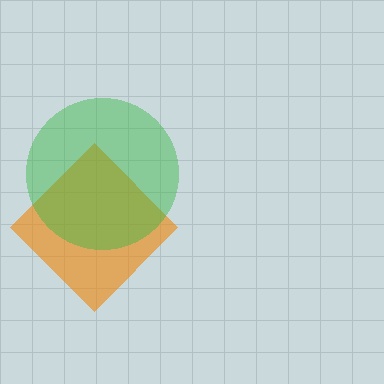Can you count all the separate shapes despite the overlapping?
Yes, there are 2 separate shapes.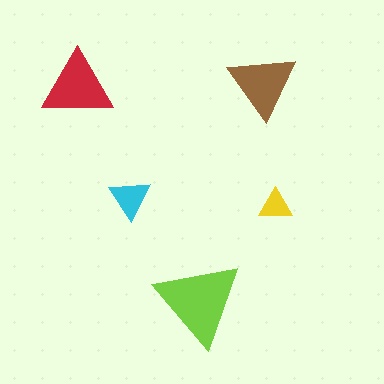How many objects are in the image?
There are 5 objects in the image.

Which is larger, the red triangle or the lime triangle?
The lime one.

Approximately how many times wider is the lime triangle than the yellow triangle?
About 2.5 times wider.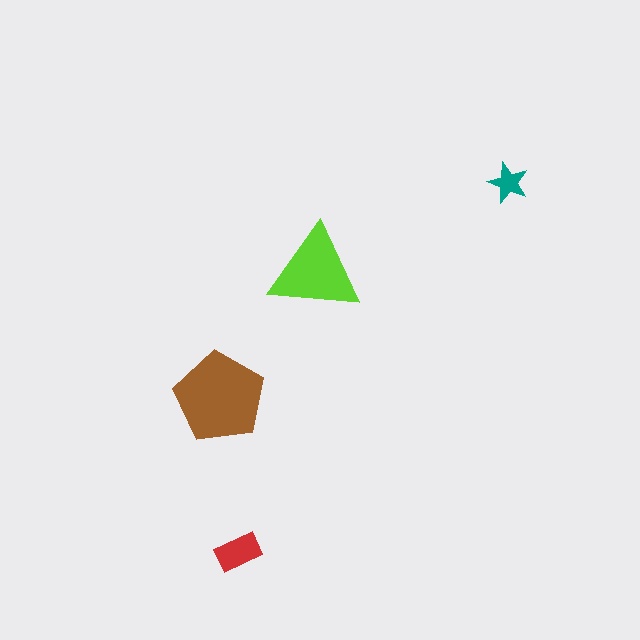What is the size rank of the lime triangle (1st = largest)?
2nd.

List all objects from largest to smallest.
The brown pentagon, the lime triangle, the red rectangle, the teal star.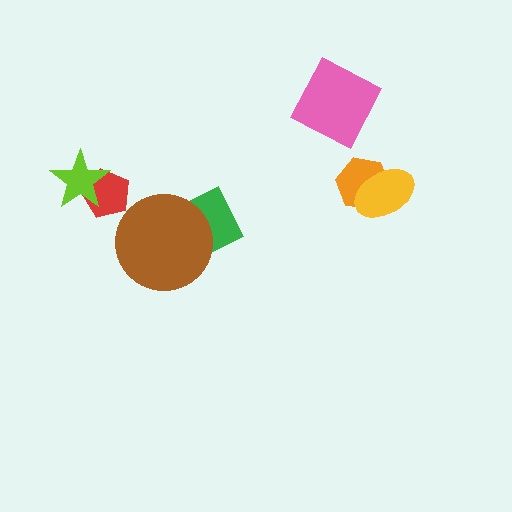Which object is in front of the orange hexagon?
The yellow ellipse is in front of the orange hexagon.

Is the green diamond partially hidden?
Yes, it is partially covered by another shape.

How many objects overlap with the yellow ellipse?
1 object overlaps with the yellow ellipse.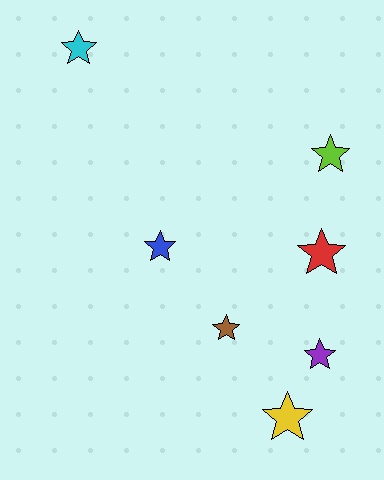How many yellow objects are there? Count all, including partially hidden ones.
There is 1 yellow object.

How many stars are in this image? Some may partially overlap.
There are 7 stars.